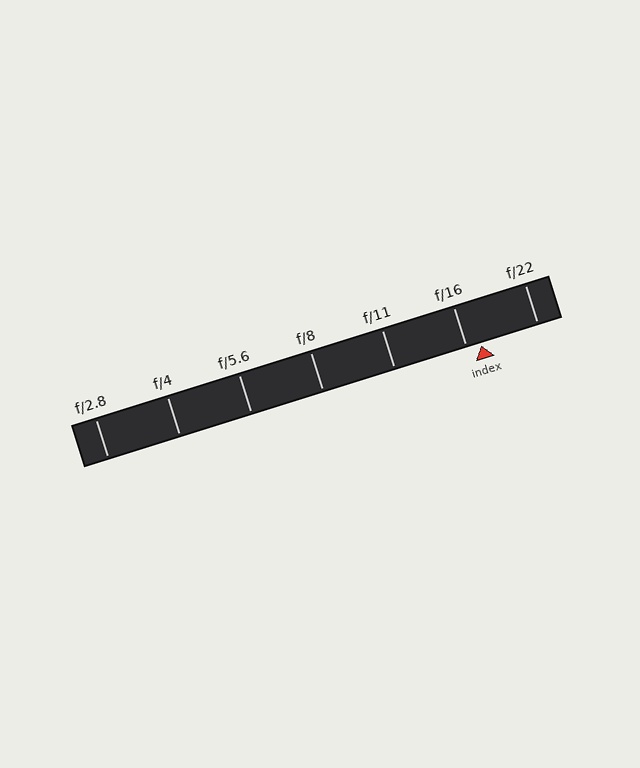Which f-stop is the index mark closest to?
The index mark is closest to f/16.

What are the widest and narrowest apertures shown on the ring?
The widest aperture shown is f/2.8 and the narrowest is f/22.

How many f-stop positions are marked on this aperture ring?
There are 7 f-stop positions marked.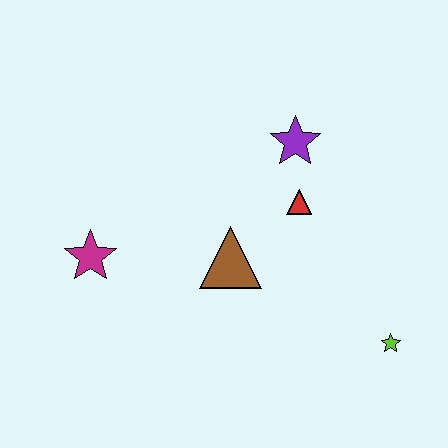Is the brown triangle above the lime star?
Yes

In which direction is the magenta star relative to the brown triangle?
The magenta star is to the left of the brown triangle.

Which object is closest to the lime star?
The red triangle is closest to the lime star.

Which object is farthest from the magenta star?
The lime star is farthest from the magenta star.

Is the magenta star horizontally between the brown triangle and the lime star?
No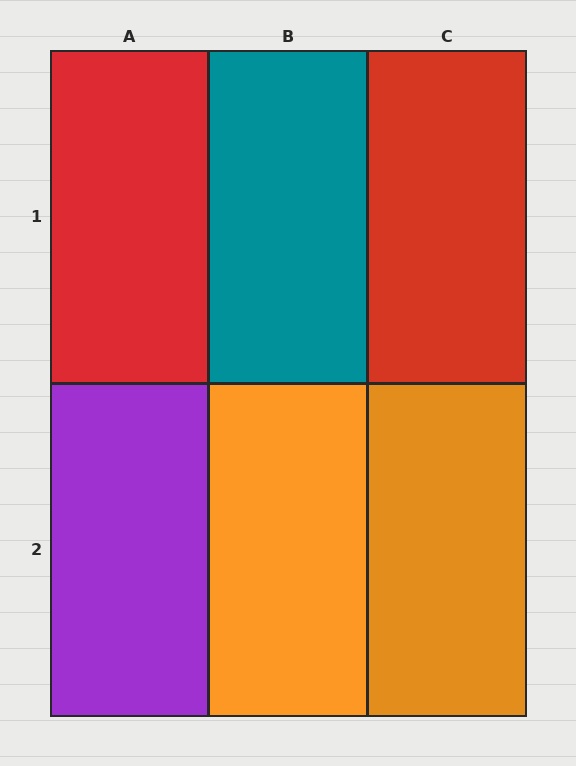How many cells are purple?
1 cell is purple.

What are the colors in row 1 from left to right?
Red, teal, red.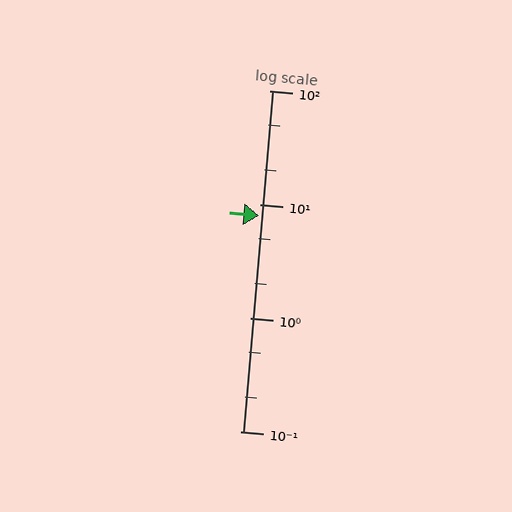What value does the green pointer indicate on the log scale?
The pointer indicates approximately 7.9.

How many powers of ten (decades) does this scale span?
The scale spans 3 decades, from 0.1 to 100.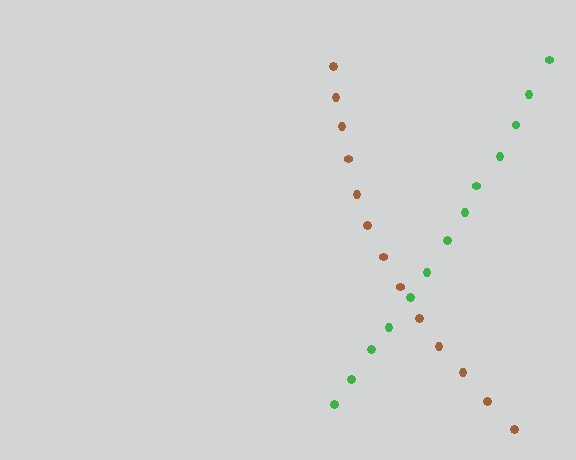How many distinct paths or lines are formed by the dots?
There are 2 distinct paths.